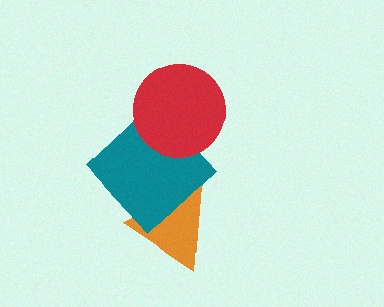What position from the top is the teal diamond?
The teal diamond is 2nd from the top.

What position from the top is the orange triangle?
The orange triangle is 3rd from the top.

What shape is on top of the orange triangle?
The teal diamond is on top of the orange triangle.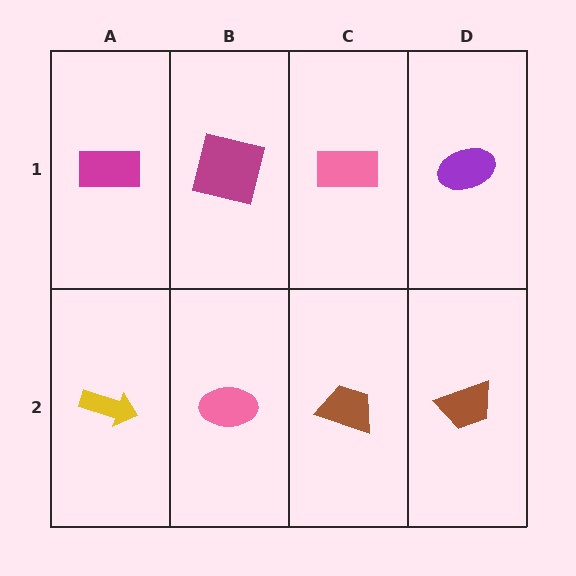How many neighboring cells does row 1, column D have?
2.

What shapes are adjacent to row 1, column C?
A brown trapezoid (row 2, column C), a magenta square (row 1, column B), a purple ellipse (row 1, column D).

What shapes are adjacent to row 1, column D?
A brown trapezoid (row 2, column D), a pink rectangle (row 1, column C).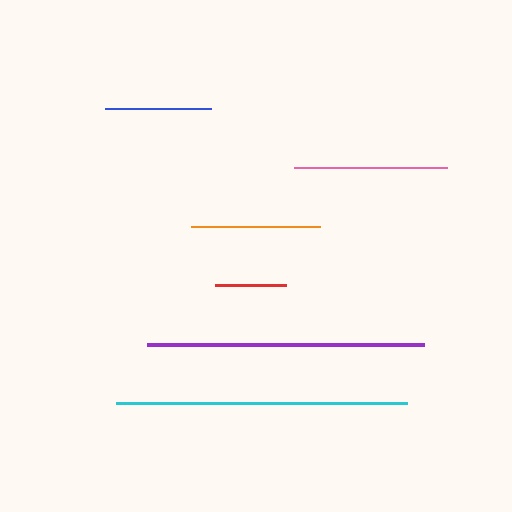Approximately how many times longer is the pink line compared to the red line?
The pink line is approximately 2.2 times the length of the red line.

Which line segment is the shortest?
The red line is the shortest at approximately 71 pixels.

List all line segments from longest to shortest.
From longest to shortest: cyan, purple, pink, orange, blue, red.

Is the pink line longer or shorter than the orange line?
The pink line is longer than the orange line.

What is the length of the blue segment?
The blue segment is approximately 105 pixels long.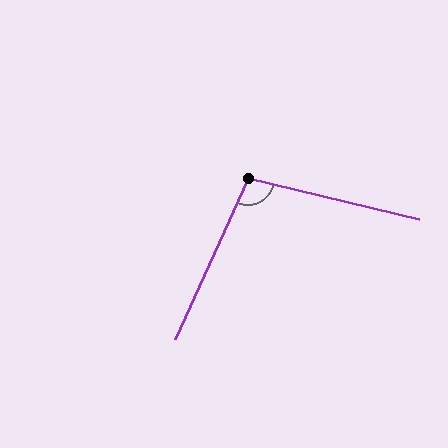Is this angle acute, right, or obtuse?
It is obtuse.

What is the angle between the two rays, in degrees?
Approximately 101 degrees.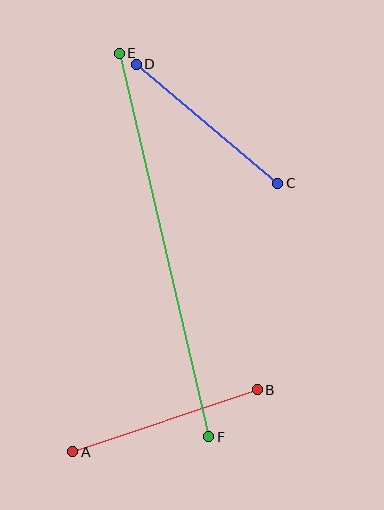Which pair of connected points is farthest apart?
Points E and F are farthest apart.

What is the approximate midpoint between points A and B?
The midpoint is at approximately (165, 421) pixels.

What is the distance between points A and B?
The distance is approximately 195 pixels.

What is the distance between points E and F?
The distance is approximately 394 pixels.